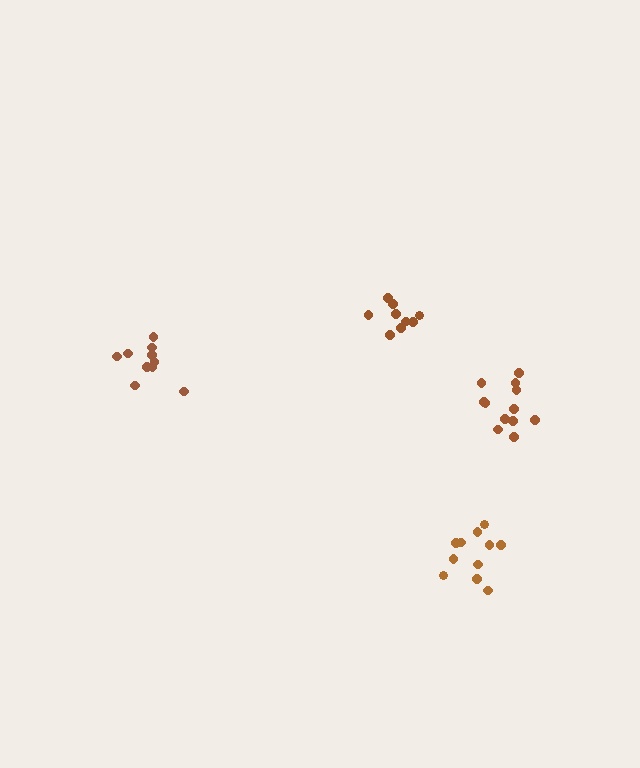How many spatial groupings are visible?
There are 4 spatial groupings.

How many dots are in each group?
Group 1: 12 dots, Group 2: 11 dots, Group 3: 10 dots, Group 4: 10 dots (43 total).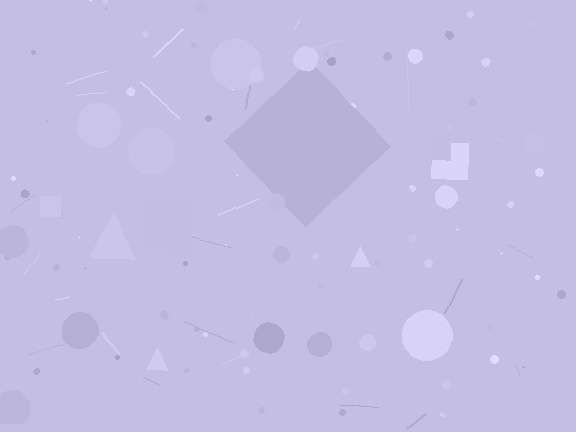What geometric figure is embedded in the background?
A diamond is embedded in the background.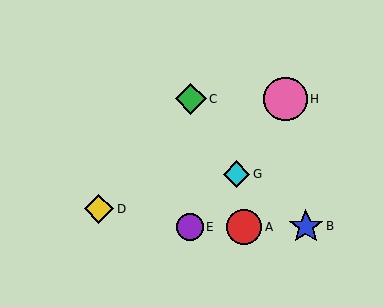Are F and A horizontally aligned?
No, F is at y≈99 and A is at y≈227.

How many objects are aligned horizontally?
3 objects (C, F, H) are aligned horizontally.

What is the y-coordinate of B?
Object B is at y≈226.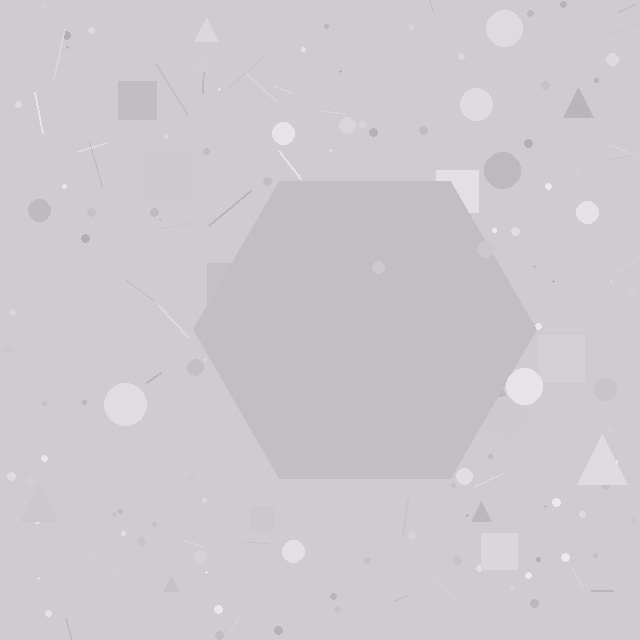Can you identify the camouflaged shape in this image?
The camouflaged shape is a hexagon.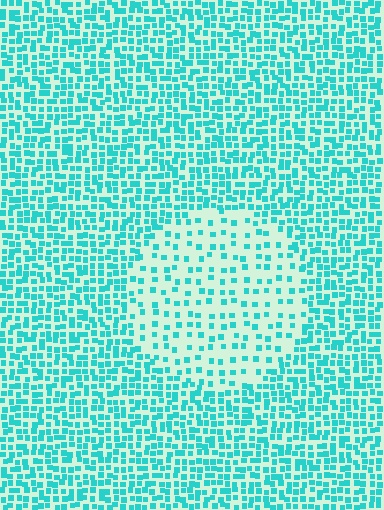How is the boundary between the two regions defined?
The boundary is defined by a change in element density (approximately 2.3x ratio). All elements are the same color, size, and shape.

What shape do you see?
I see a circle.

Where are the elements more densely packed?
The elements are more densely packed outside the circle boundary.